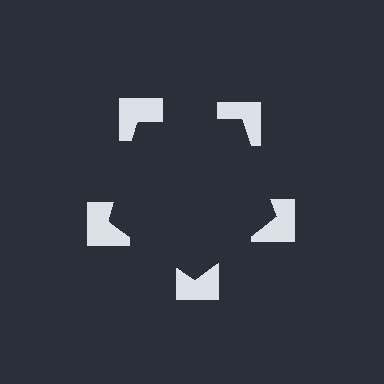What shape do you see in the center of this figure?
An illusory pentagon — its edges are inferred from the aligned wedge cuts in the notched squares, not physically drawn.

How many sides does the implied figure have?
5 sides.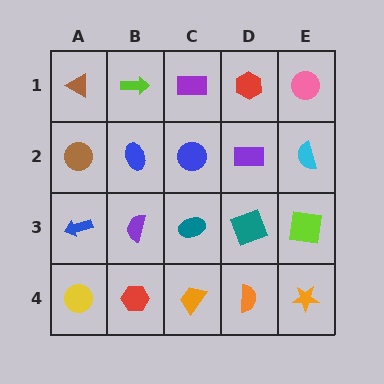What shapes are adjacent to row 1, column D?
A purple rectangle (row 2, column D), a purple rectangle (row 1, column C), a pink circle (row 1, column E).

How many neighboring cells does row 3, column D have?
4.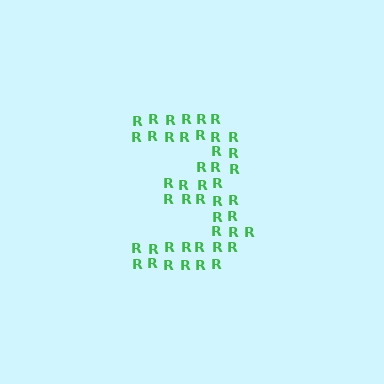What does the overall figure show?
The overall figure shows the digit 3.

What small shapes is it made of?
It is made of small letter R's.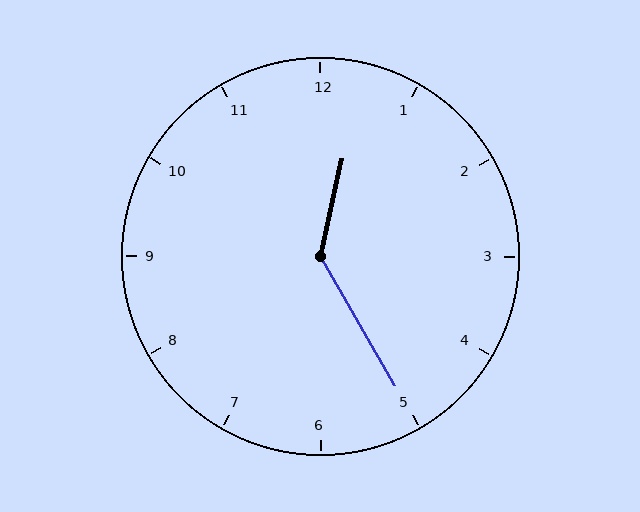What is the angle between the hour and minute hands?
Approximately 138 degrees.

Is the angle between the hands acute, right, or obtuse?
It is obtuse.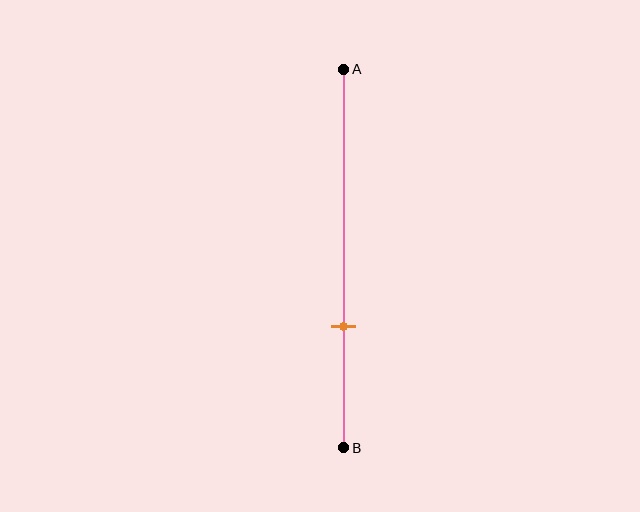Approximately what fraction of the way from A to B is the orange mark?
The orange mark is approximately 70% of the way from A to B.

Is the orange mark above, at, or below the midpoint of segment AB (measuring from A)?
The orange mark is below the midpoint of segment AB.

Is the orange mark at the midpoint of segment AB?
No, the mark is at about 70% from A, not at the 50% midpoint.